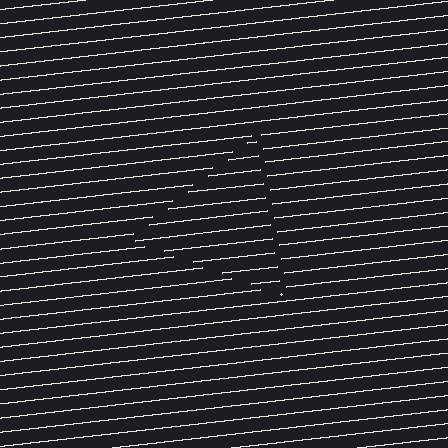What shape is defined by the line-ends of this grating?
An illusory triangle. The interior of the shape contains the same grating, shifted by half a period — the contour is defined by the phase discontinuity where line-ends from the inner and outer gratings abut.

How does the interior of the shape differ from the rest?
The interior of the shape contains the same grating, shifted by half a period — the contour is defined by the phase discontinuity where line-ends from the inner and outer gratings abut.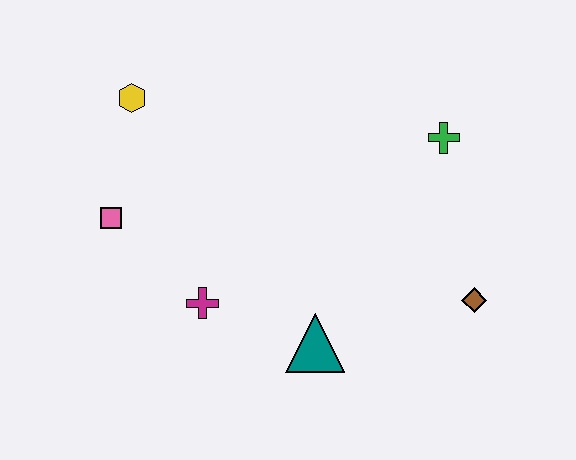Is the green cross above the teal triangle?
Yes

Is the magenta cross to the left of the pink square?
No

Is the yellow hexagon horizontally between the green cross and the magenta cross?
No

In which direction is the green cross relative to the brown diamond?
The green cross is above the brown diamond.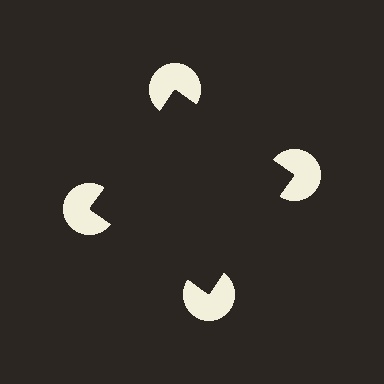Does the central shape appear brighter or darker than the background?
It typically appears slightly darker than the background, even though no actual brightness change is drawn.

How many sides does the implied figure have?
4 sides.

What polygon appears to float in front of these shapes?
An illusory square — its edges are inferred from the aligned wedge cuts in the pac-man discs, not physically drawn.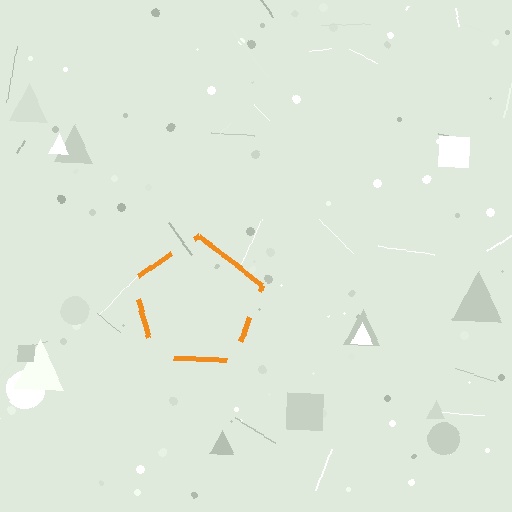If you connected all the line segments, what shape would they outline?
They would outline a pentagon.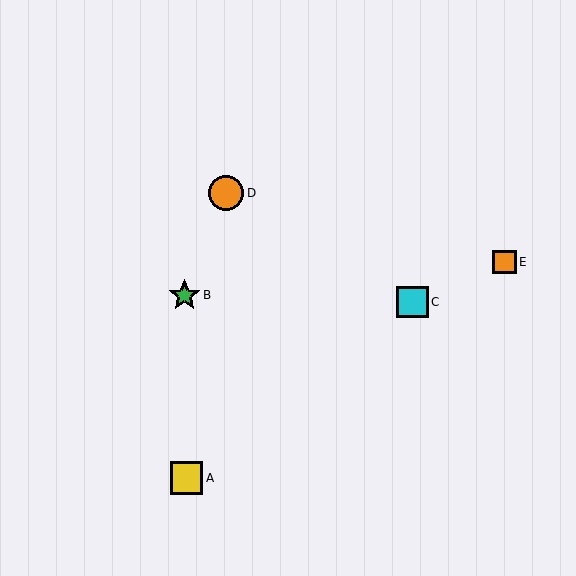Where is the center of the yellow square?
The center of the yellow square is at (187, 478).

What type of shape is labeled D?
Shape D is an orange circle.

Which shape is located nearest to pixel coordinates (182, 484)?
The yellow square (labeled A) at (187, 478) is nearest to that location.